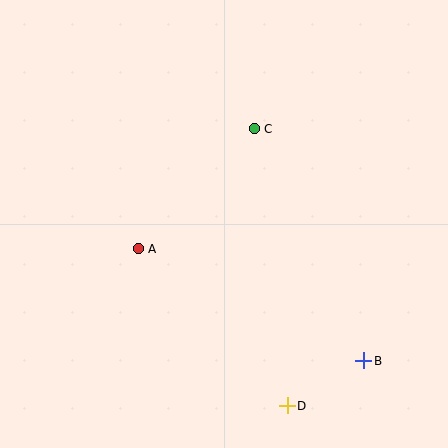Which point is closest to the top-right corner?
Point C is closest to the top-right corner.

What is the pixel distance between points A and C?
The distance between A and C is 167 pixels.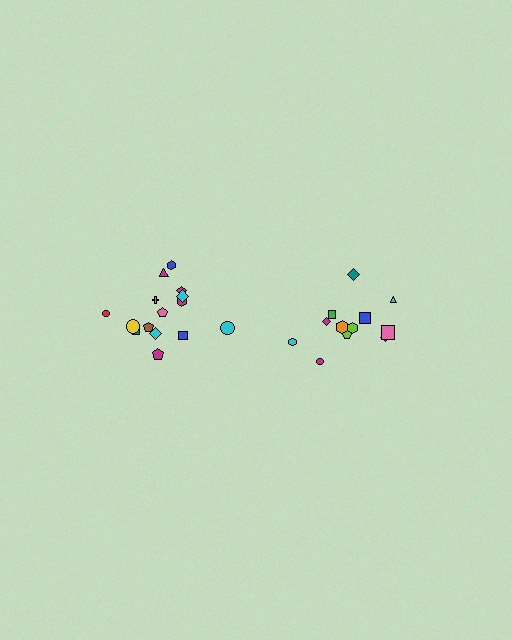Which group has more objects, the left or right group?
The left group.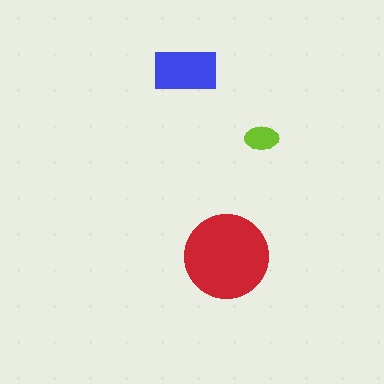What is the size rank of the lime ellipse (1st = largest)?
3rd.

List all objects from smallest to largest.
The lime ellipse, the blue rectangle, the red circle.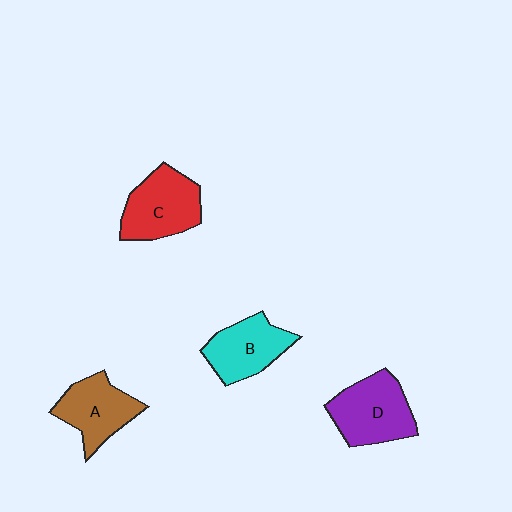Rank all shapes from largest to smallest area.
From largest to smallest: D (purple), C (red), A (brown), B (cyan).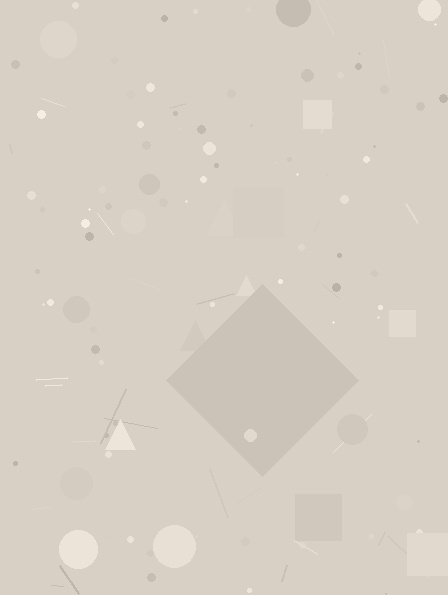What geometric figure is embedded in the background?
A diamond is embedded in the background.